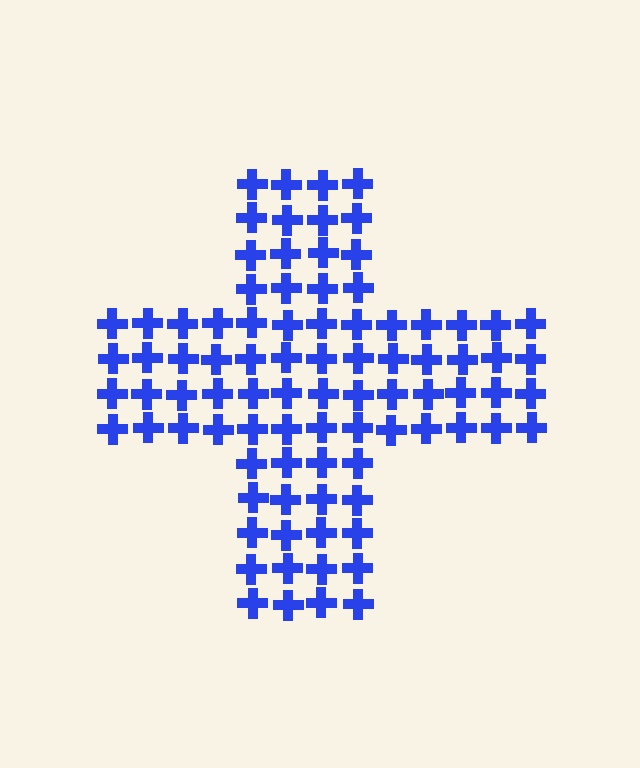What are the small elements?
The small elements are crosses.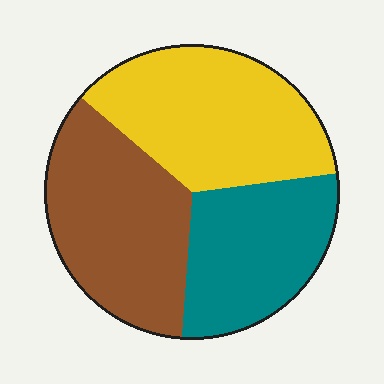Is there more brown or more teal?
Brown.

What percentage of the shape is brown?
Brown covers about 35% of the shape.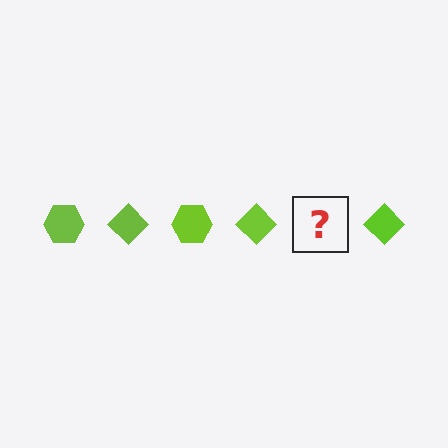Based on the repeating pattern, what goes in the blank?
The blank should be a lime hexagon.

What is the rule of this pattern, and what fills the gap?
The rule is that the pattern cycles through hexagon, diamond shapes in lime. The gap should be filled with a lime hexagon.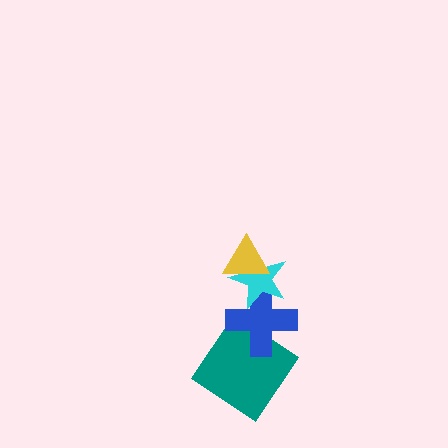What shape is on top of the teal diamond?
The blue cross is on top of the teal diamond.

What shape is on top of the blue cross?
The cyan star is on top of the blue cross.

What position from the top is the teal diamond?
The teal diamond is 4th from the top.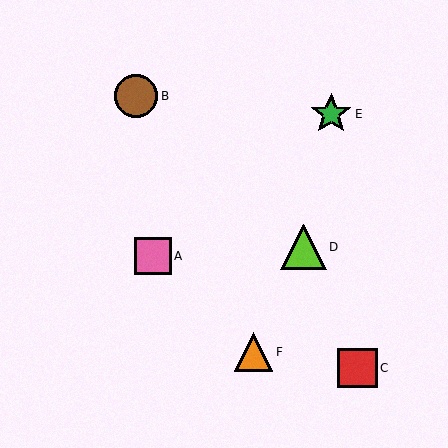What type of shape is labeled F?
Shape F is an orange triangle.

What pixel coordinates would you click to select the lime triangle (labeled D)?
Click at (303, 247) to select the lime triangle D.